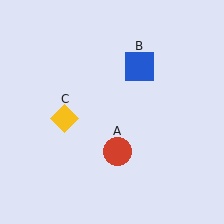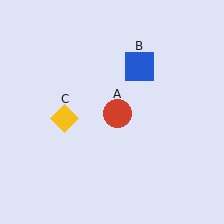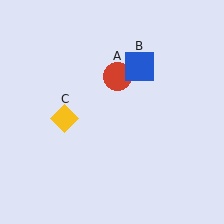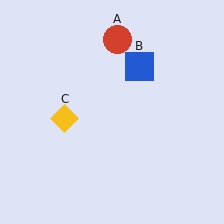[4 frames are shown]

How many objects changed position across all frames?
1 object changed position: red circle (object A).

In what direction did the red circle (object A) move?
The red circle (object A) moved up.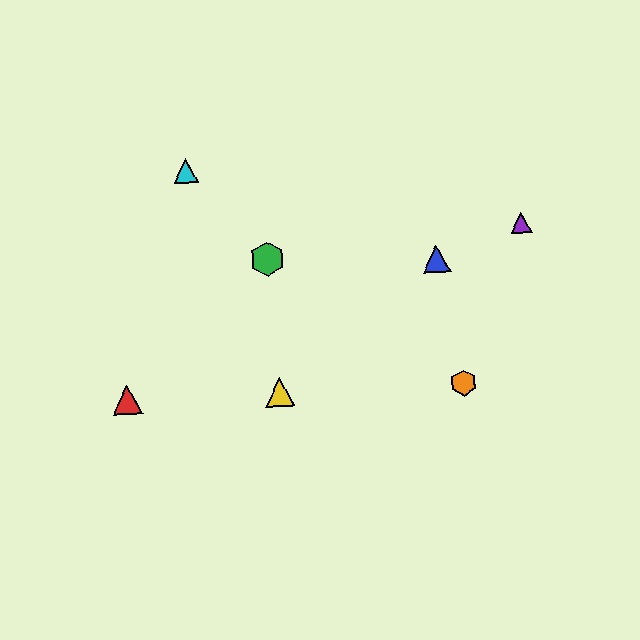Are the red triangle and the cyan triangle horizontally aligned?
No, the red triangle is at y≈400 and the cyan triangle is at y≈171.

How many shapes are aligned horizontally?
3 shapes (the red triangle, the yellow triangle, the orange hexagon) are aligned horizontally.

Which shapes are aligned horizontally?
The red triangle, the yellow triangle, the orange hexagon are aligned horizontally.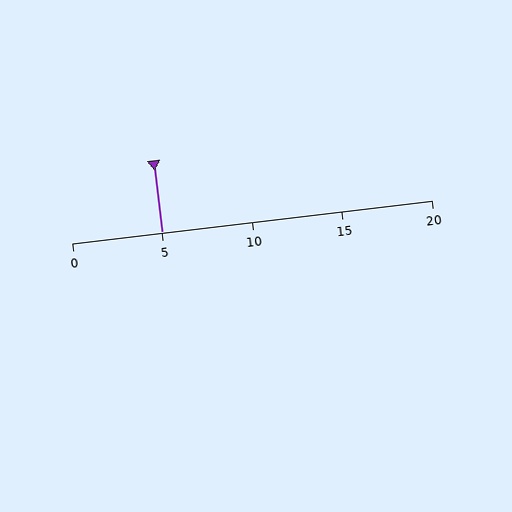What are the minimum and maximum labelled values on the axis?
The axis runs from 0 to 20.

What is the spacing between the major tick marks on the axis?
The major ticks are spaced 5 apart.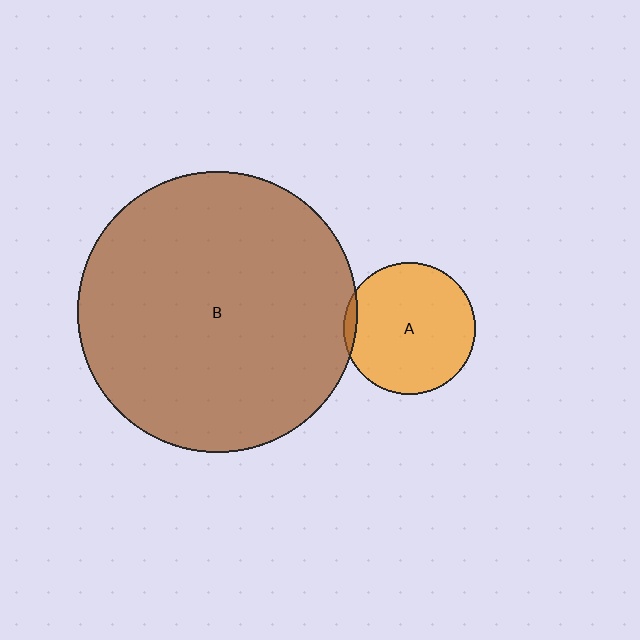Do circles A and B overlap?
Yes.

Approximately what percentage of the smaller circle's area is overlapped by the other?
Approximately 5%.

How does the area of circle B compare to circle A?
Approximately 4.6 times.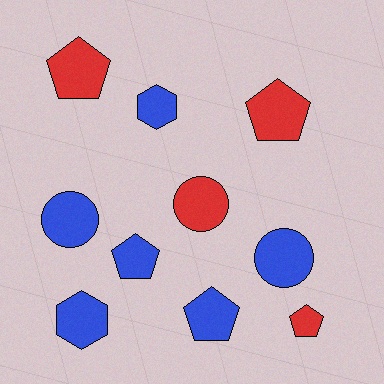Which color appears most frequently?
Blue, with 6 objects.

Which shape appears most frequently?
Pentagon, with 5 objects.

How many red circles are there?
There is 1 red circle.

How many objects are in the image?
There are 10 objects.